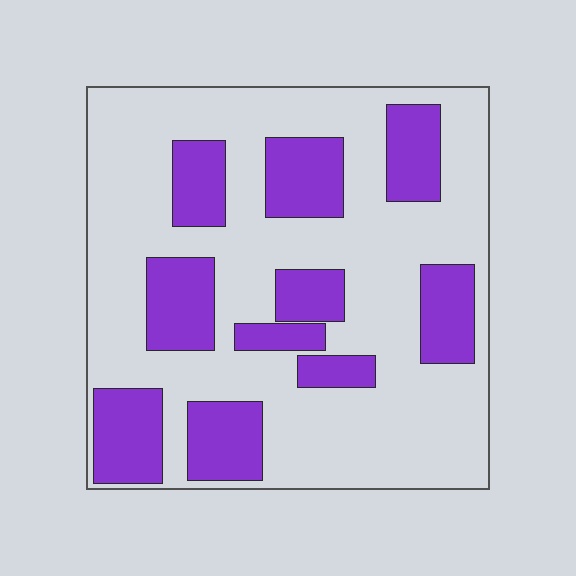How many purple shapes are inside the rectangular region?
10.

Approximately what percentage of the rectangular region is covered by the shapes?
Approximately 30%.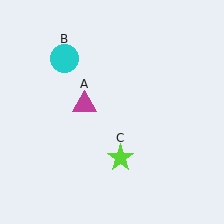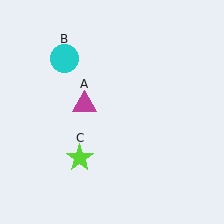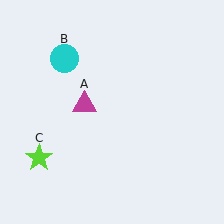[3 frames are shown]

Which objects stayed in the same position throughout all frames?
Magenta triangle (object A) and cyan circle (object B) remained stationary.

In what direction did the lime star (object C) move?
The lime star (object C) moved left.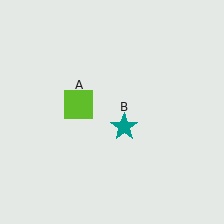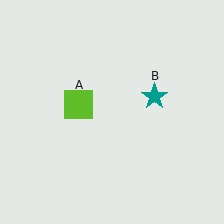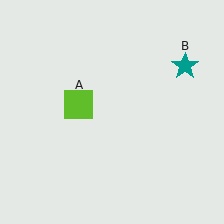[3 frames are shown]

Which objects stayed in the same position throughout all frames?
Lime square (object A) remained stationary.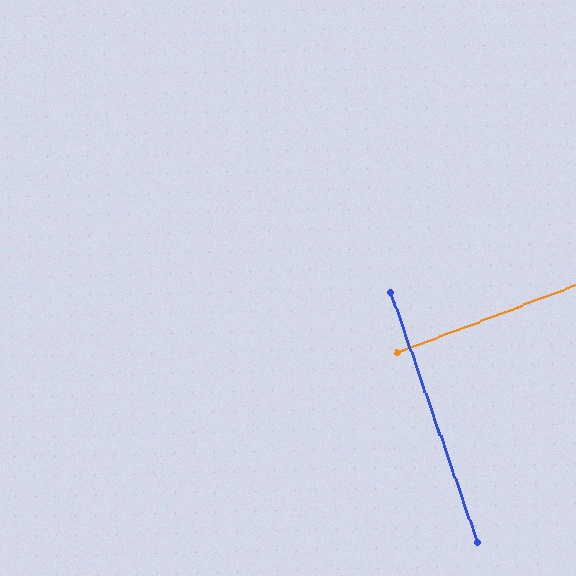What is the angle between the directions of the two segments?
Approximately 89 degrees.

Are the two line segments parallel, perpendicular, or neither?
Perpendicular — they meet at approximately 89°.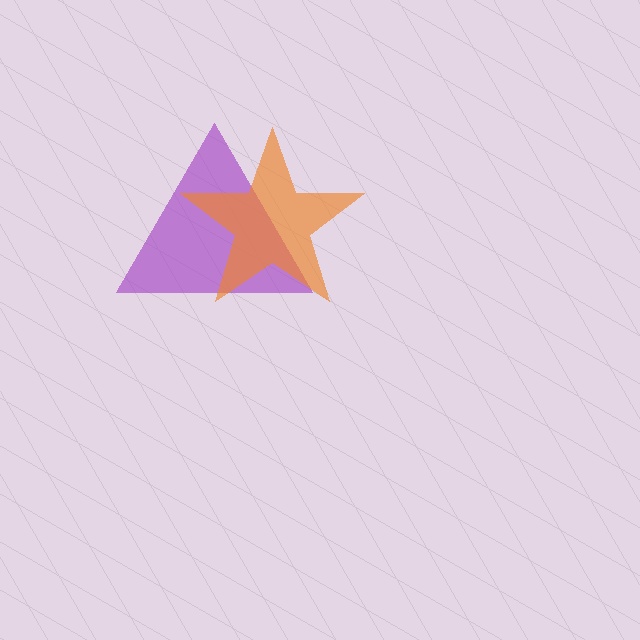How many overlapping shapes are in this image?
There are 2 overlapping shapes in the image.